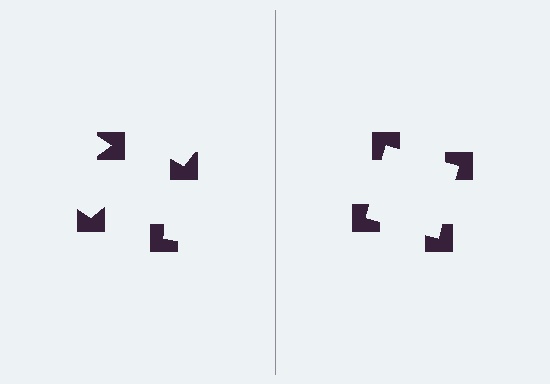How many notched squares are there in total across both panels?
8 — 4 on each side.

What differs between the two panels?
The notched squares are positioned identically on both sides; only the wedge orientations differ. On the right they align to a square; on the left they are misaligned.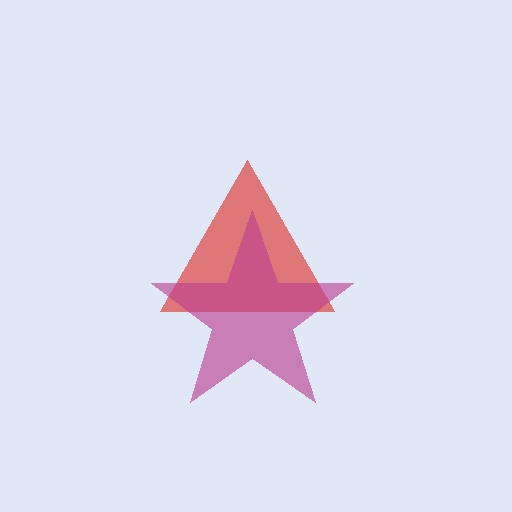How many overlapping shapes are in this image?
There are 2 overlapping shapes in the image.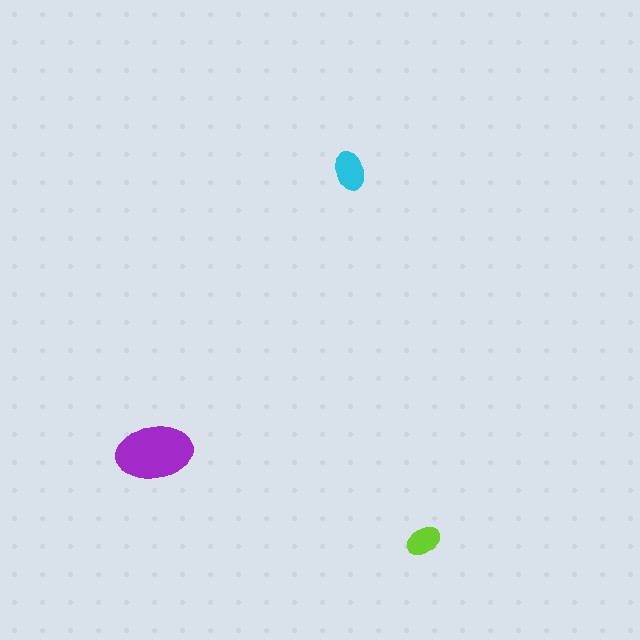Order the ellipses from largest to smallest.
the purple one, the cyan one, the lime one.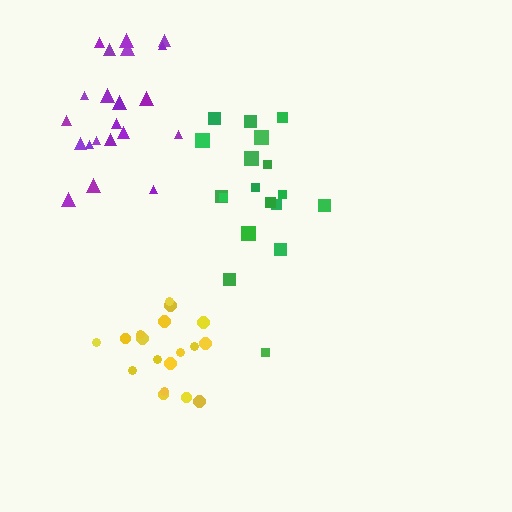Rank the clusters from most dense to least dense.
yellow, purple, green.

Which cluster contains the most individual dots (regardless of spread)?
Purple (21).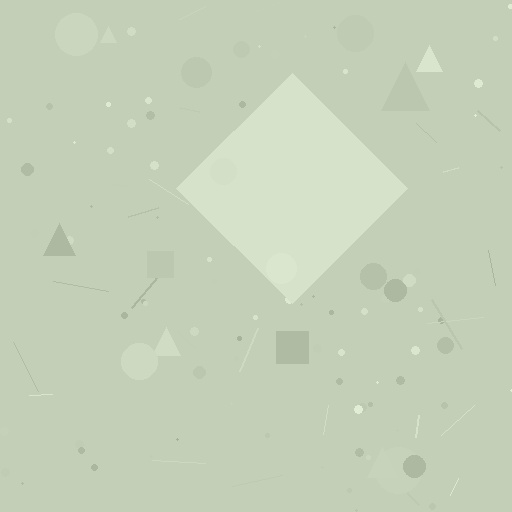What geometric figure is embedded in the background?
A diamond is embedded in the background.